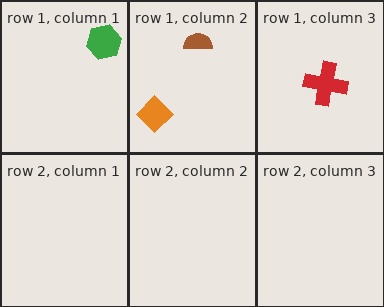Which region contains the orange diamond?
The row 1, column 2 region.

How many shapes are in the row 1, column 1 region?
1.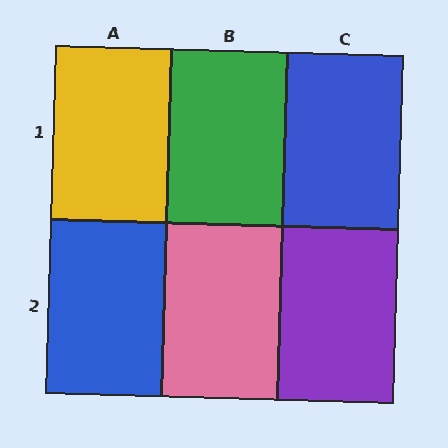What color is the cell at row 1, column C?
Blue.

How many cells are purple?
1 cell is purple.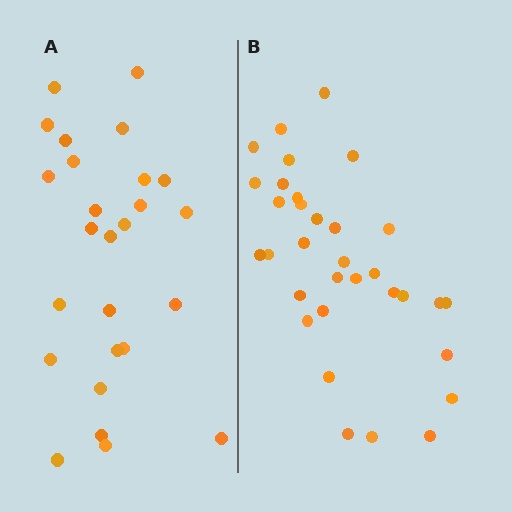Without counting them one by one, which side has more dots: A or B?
Region B (the right region) has more dots.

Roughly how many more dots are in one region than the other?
Region B has roughly 8 or so more dots than region A.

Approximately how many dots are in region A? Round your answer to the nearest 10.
About 30 dots. (The exact count is 26, which rounds to 30.)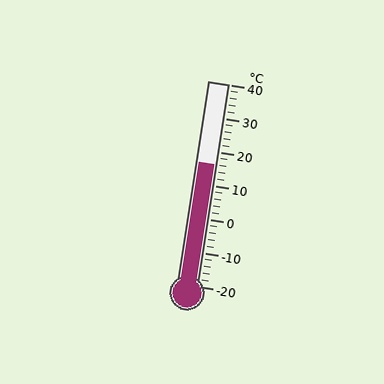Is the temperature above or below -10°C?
The temperature is above -10°C.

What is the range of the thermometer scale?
The thermometer scale ranges from -20°C to 40°C.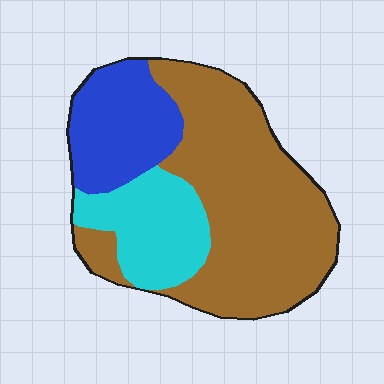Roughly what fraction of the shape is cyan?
Cyan takes up about one fifth (1/5) of the shape.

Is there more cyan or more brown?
Brown.